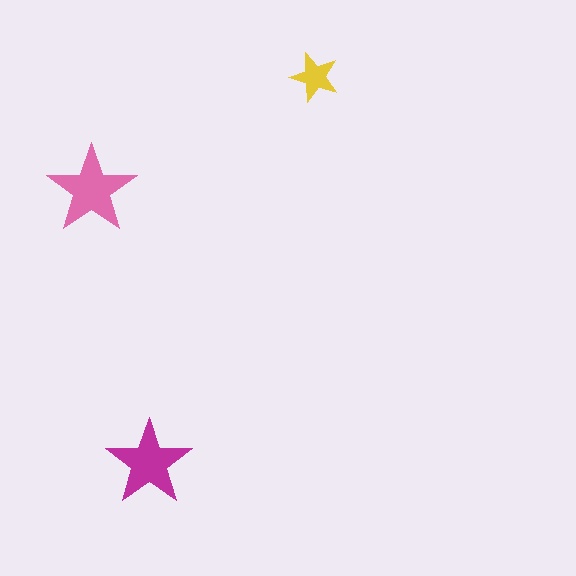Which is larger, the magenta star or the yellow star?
The magenta one.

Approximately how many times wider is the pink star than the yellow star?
About 2 times wider.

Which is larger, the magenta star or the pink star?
The pink one.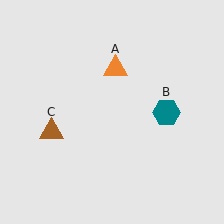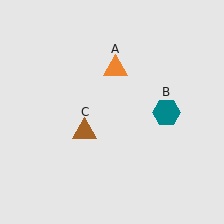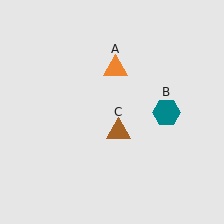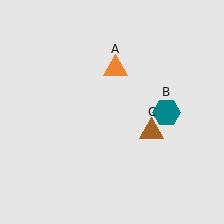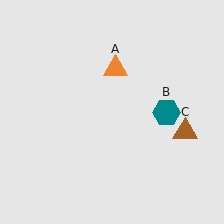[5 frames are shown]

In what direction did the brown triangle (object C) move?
The brown triangle (object C) moved right.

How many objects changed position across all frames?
1 object changed position: brown triangle (object C).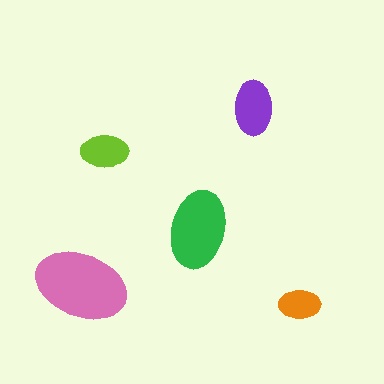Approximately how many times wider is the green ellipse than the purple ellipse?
About 1.5 times wider.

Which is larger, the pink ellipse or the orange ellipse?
The pink one.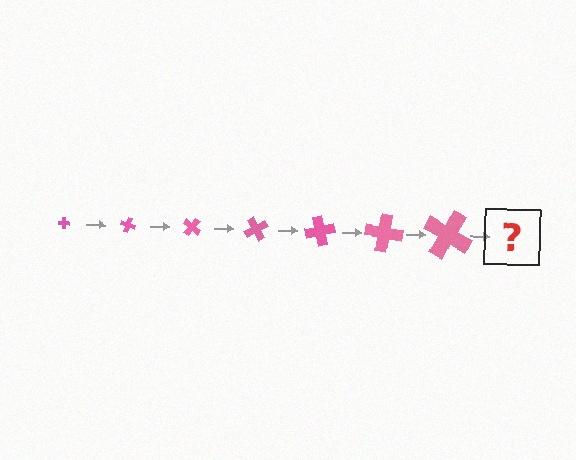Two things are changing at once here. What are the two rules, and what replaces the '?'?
The two rules are that the cross grows larger each step and it rotates 20 degrees each step. The '?' should be a cross, larger than the previous one and rotated 140 degrees from the start.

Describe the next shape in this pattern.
It should be a cross, larger than the previous one and rotated 140 degrees from the start.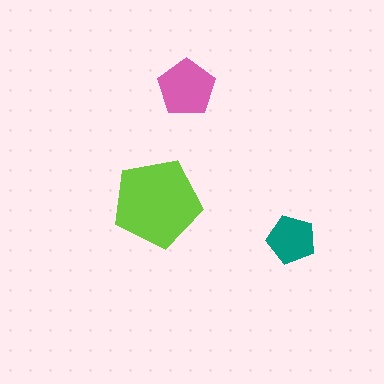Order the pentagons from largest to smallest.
the lime one, the pink one, the teal one.